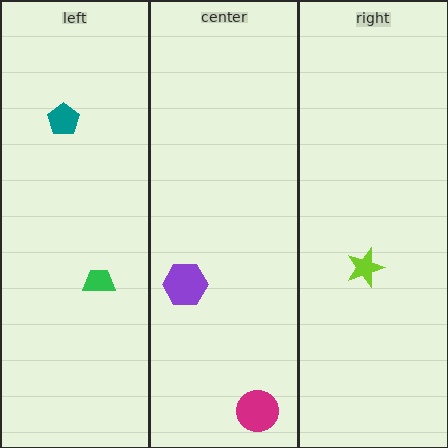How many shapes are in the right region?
1.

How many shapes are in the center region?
2.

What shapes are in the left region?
The green trapezoid, the teal pentagon.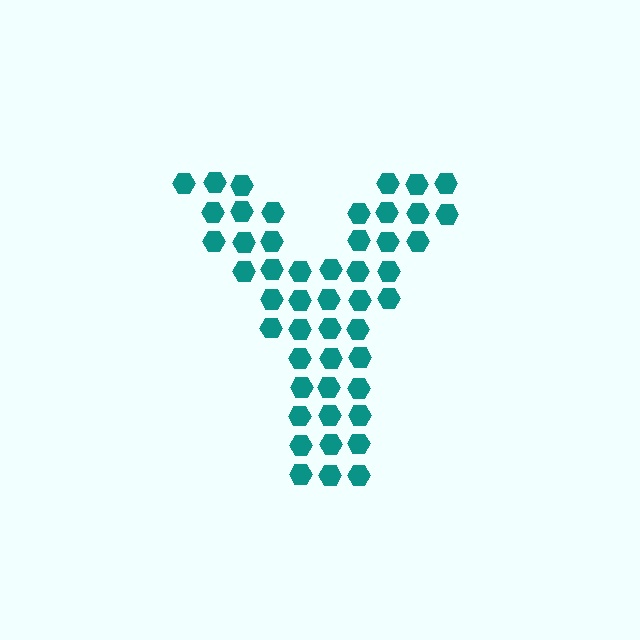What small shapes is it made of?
It is made of small hexagons.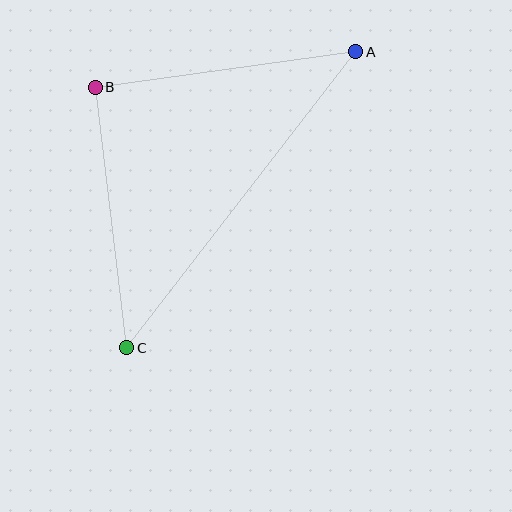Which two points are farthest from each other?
Points A and C are farthest from each other.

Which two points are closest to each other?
Points B and C are closest to each other.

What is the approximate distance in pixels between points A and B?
The distance between A and B is approximately 263 pixels.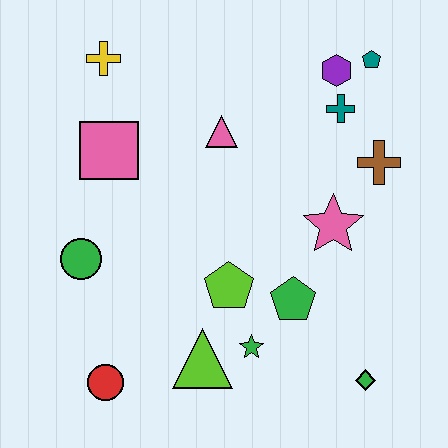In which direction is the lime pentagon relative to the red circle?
The lime pentagon is to the right of the red circle.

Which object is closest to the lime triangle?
The green star is closest to the lime triangle.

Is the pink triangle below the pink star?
No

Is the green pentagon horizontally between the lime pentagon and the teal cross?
Yes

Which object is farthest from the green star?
The yellow cross is farthest from the green star.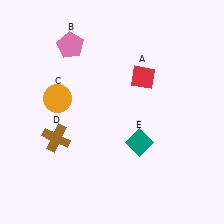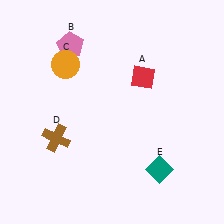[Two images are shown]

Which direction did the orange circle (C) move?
The orange circle (C) moved up.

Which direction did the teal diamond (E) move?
The teal diamond (E) moved down.